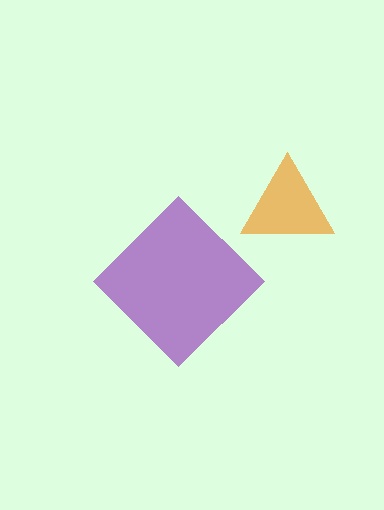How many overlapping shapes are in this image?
There are 2 overlapping shapes in the image.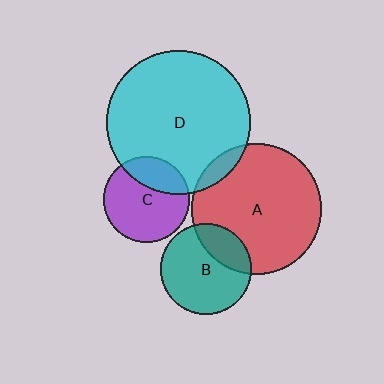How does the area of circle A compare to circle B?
Approximately 2.1 times.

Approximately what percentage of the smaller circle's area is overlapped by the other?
Approximately 10%.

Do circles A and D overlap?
Yes.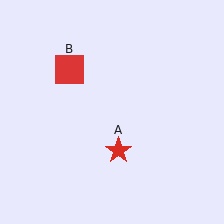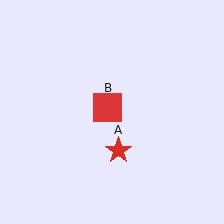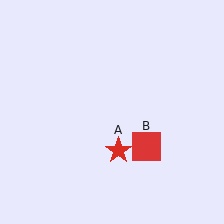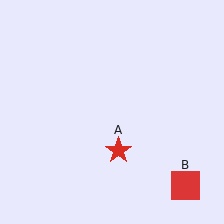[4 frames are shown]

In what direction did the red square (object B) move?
The red square (object B) moved down and to the right.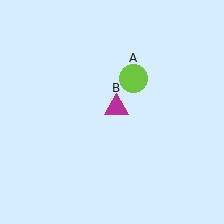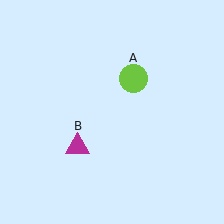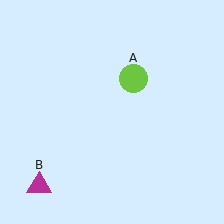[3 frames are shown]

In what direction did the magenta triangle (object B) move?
The magenta triangle (object B) moved down and to the left.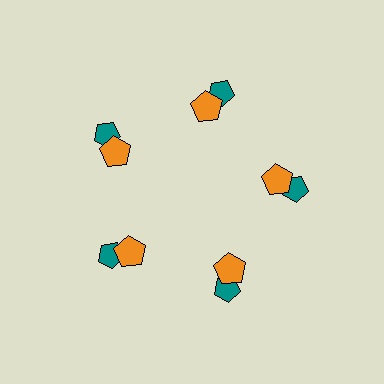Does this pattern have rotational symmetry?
Yes, this pattern has 5-fold rotational symmetry. It looks the same after rotating 72 degrees around the center.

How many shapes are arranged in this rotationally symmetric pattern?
There are 10 shapes, arranged in 5 groups of 2.